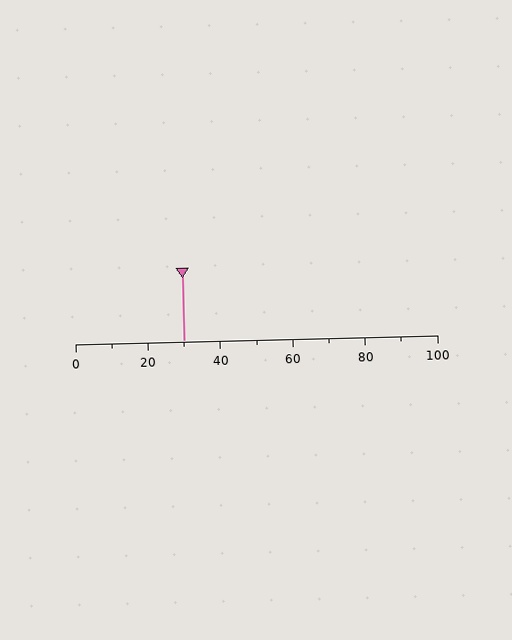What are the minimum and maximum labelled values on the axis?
The axis runs from 0 to 100.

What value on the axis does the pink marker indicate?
The marker indicates approximately 30.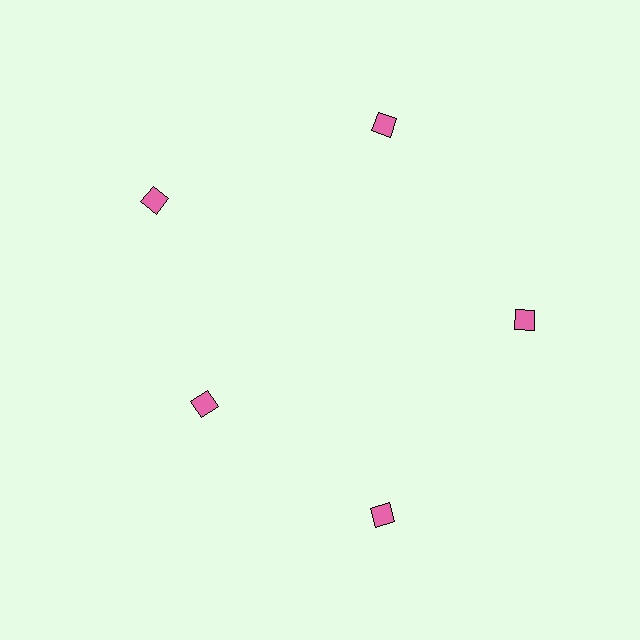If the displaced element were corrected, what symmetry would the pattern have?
It would have 5-fold rotational symmetry — the pattern would map onto itself every 72 degrees.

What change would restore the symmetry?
The symmetry would be restored by moving it outward, back onto the ring so that all 5 diamonds sit at equal angles and equal distance from the center.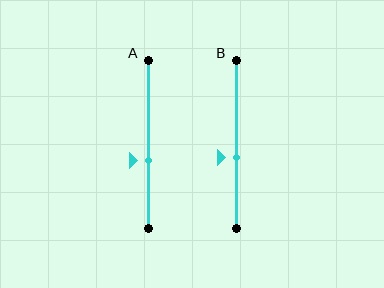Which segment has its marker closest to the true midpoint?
Segment B has its marker closest to the true midpoint.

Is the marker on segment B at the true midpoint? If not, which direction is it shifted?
No, the marker on segment B is shifted downward by about 8% of the segment length.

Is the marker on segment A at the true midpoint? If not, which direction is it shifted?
No, the marker on segment A is shifted downward by about 10% of the segment length.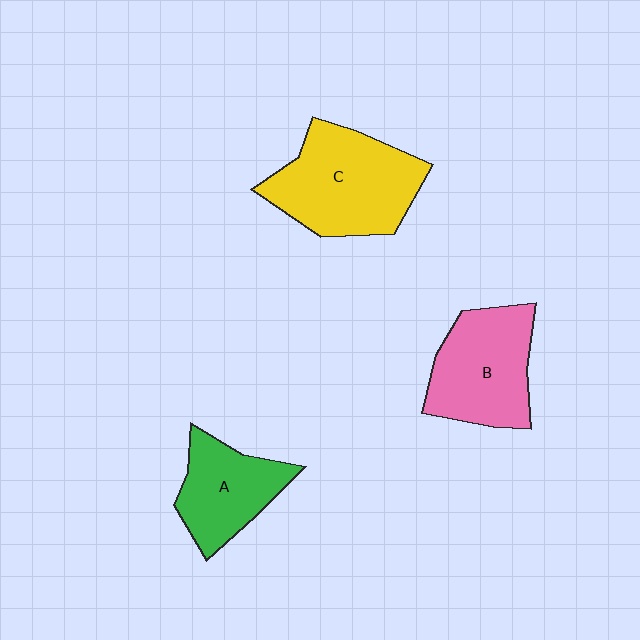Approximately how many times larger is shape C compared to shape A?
Approximately 1.5 times.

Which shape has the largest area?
Shape C (yellow).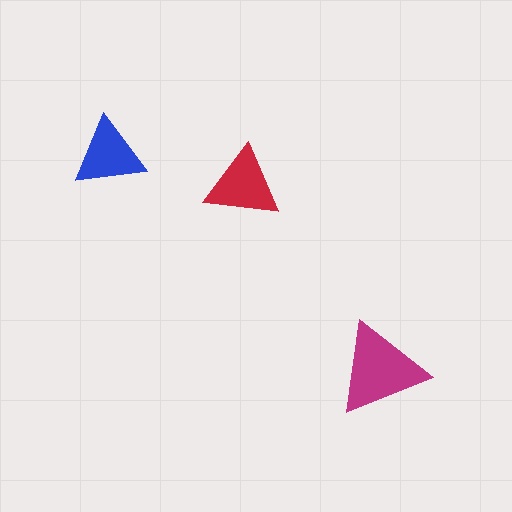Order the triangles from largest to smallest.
the magenta one, the red one, the blue one.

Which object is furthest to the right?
The magenta triangle is rightmost.